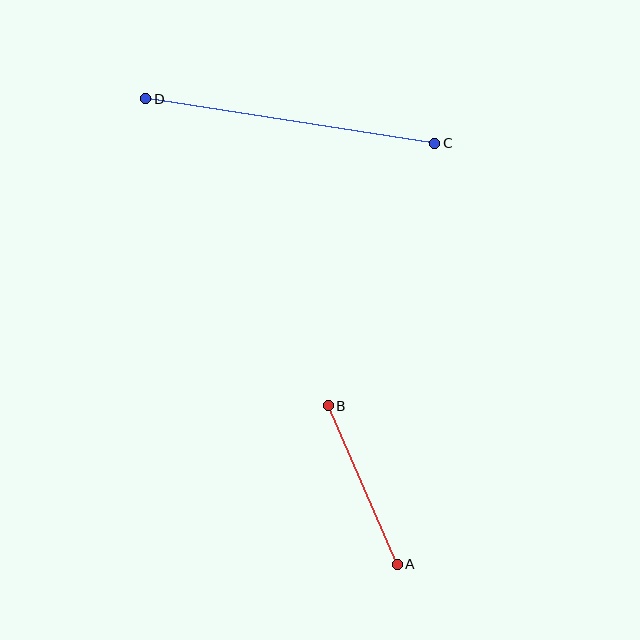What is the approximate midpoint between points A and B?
The midpoint is at approximately (363, 485) pixels.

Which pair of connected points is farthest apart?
Points C and D are farthest apart.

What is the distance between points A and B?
The distance is approximately 173 pixels.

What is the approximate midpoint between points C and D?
The midpoint is at approximately (290, 121) pixels.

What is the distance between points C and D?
The distance is approximately 292 pixels.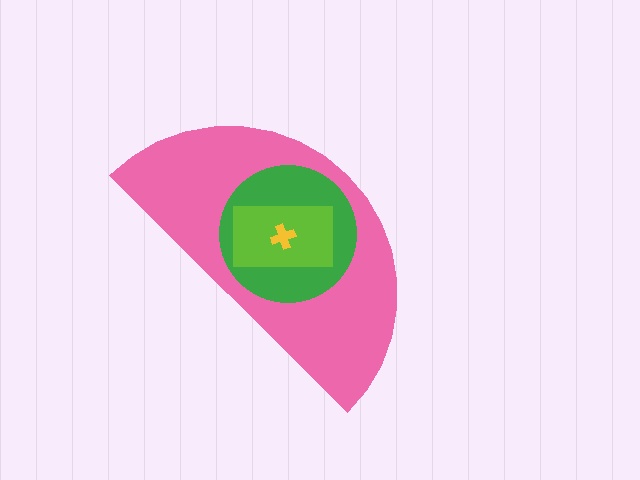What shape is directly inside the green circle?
The lime rectangle.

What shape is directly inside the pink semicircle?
The green circle.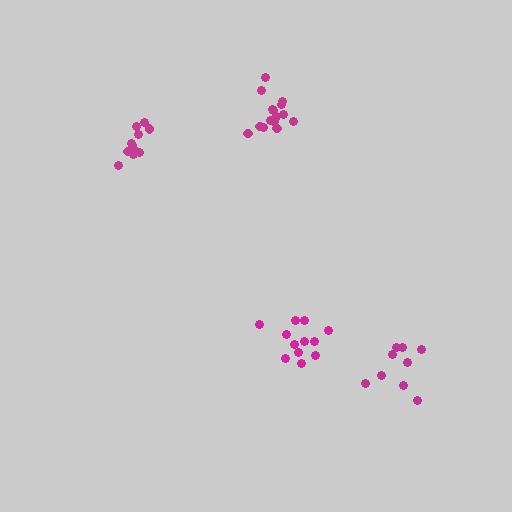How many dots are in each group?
Group 1: 12 dots, Group 2: 15 dots, Group 3: 12 dots, Group 4: 9 dots (48 total).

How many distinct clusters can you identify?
There are 4 distinct clusters.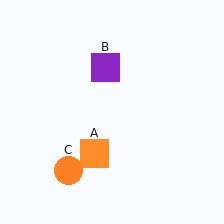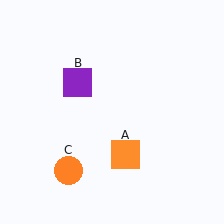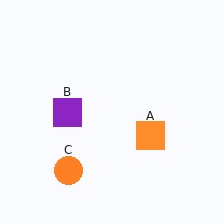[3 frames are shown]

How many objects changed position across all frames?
2 objects changed position: orange square (object A), purple square (object B).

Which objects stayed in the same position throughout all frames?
Orange circle (object C) remained stationary.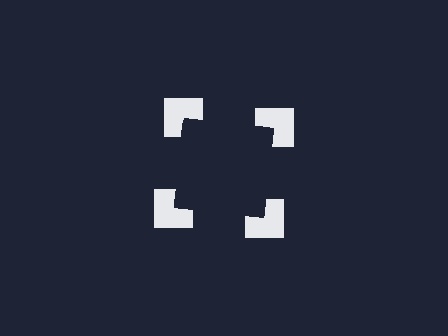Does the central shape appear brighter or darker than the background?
It typically appears slightly darker than the background, even though no actual brightness change is drawn.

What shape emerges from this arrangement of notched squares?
An illusory square — its edges are inferred from the aligned wedge cuts in the notched squares, not physically drawn.